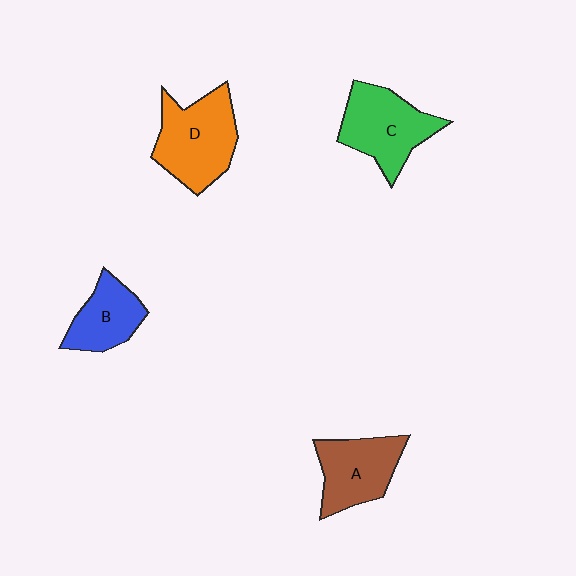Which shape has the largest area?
Shape D (orange).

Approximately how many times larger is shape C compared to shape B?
Approximately 1.4 times.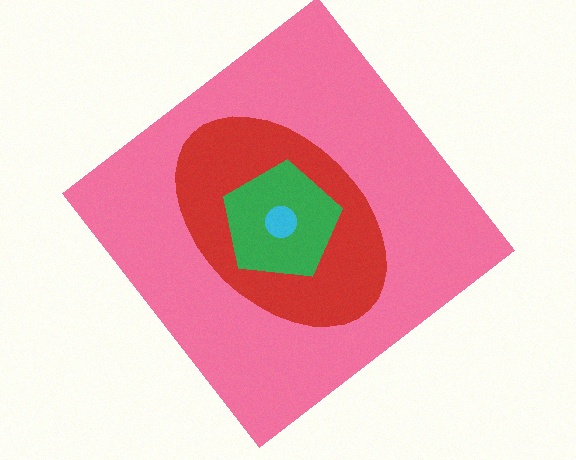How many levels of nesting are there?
4.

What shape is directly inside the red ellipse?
The green pentagon.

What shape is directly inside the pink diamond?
The red ellipse.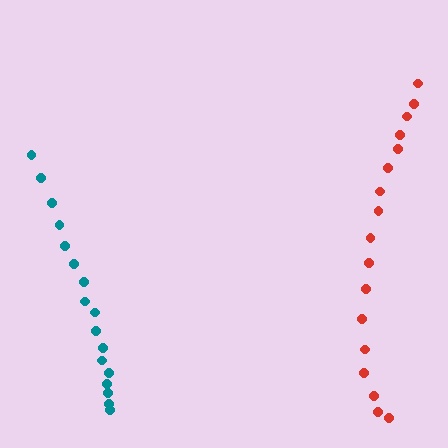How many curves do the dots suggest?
There are 2 distinct paths.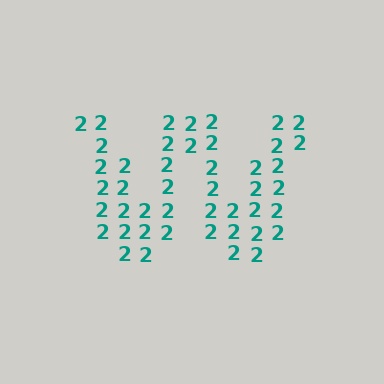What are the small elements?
The small elements are digit 2's.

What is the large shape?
The large shape is the letter W.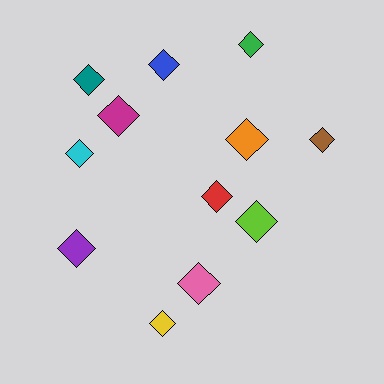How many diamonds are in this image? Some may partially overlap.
There are 12 diamonds.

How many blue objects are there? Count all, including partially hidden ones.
There is 1 blue object.